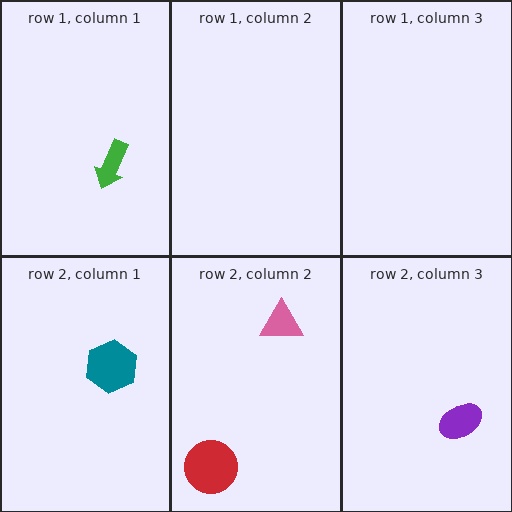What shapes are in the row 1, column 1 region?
The green arrow.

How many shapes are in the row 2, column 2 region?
2.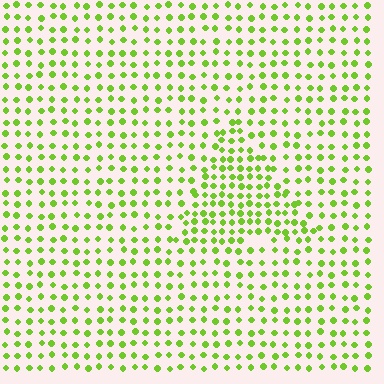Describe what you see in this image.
The image contains small lime elements arranged at two different densities. A triangle-shaped region is visible where the elements are more densely packed than the surrounding area.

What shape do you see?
I see a triangle.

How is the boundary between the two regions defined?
The boundary is defined by a change in element density (approximately 1.7x ratio). All elements are the same color, size, and shape.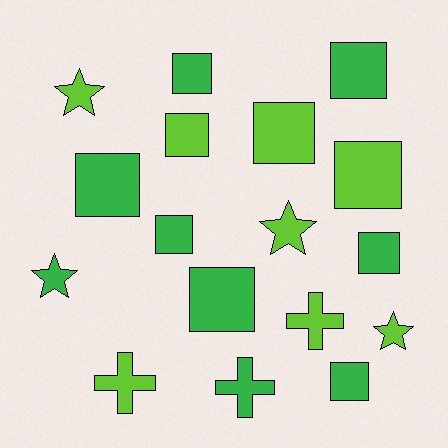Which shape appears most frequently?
Square, with 10 objects.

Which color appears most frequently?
Green, with 9 objects.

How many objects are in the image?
There are 17 objects.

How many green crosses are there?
There is 1 green cross.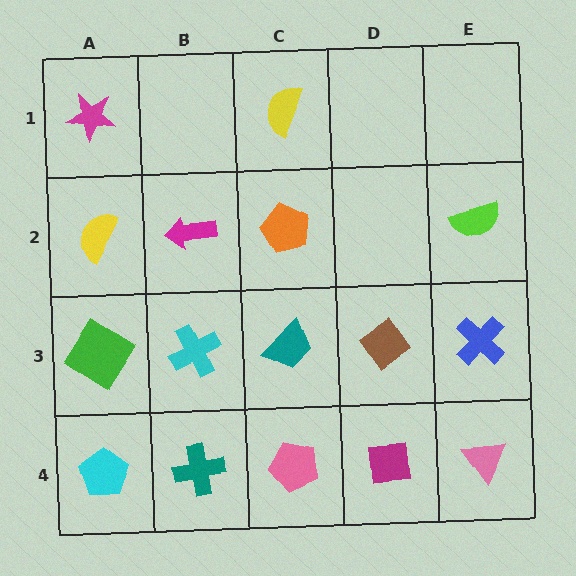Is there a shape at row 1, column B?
No, that cell is empty.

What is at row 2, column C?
An orange pentagon.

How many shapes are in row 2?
4 shapes.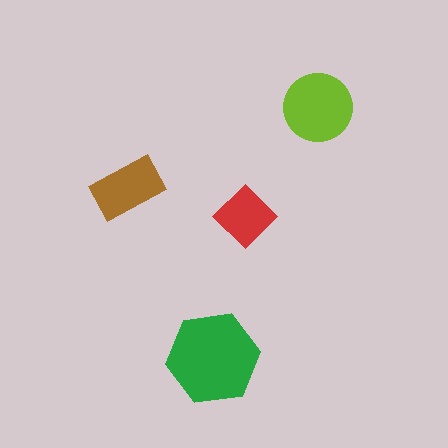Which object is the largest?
The green hexagon.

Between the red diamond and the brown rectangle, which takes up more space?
The brown rectangle.